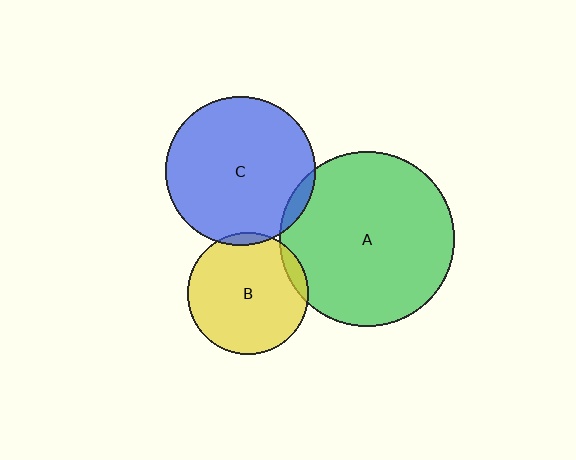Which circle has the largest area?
Circle A (green).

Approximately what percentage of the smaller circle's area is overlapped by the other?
Approximately 5%.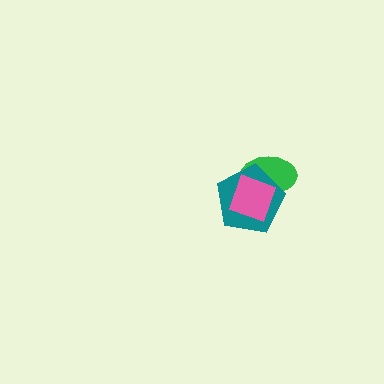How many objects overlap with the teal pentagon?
2 objects overlap with the teal pentagon.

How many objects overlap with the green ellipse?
2 objects overlap with the green ellipse.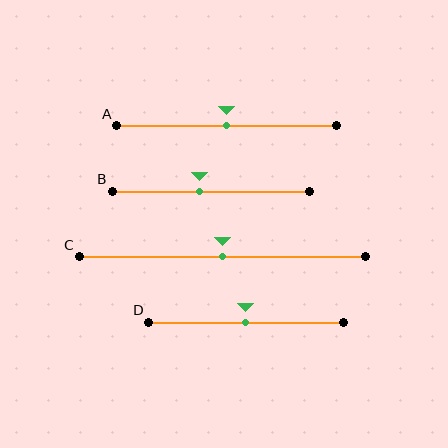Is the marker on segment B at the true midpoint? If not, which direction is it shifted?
No, the marker on segment B is shifted to the left by about 6% of the segment length.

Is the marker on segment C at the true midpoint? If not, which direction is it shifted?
Yes, the marker on segment C is at the true midpoint.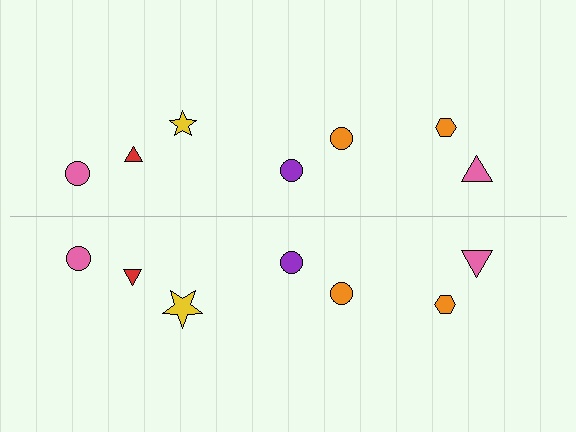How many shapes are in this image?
There are 14 shapes in this image.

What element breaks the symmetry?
The yellow star on the bottom side has a different size than its mirror counterpart.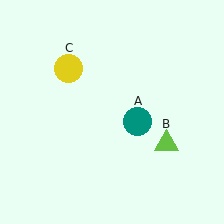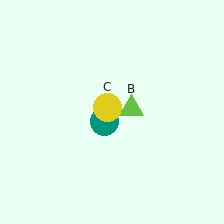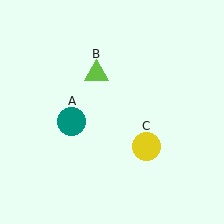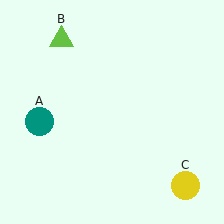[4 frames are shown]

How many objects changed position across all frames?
3 objects changed position: teal circle (object A), lime triangle (object B), yellow circle (object C).